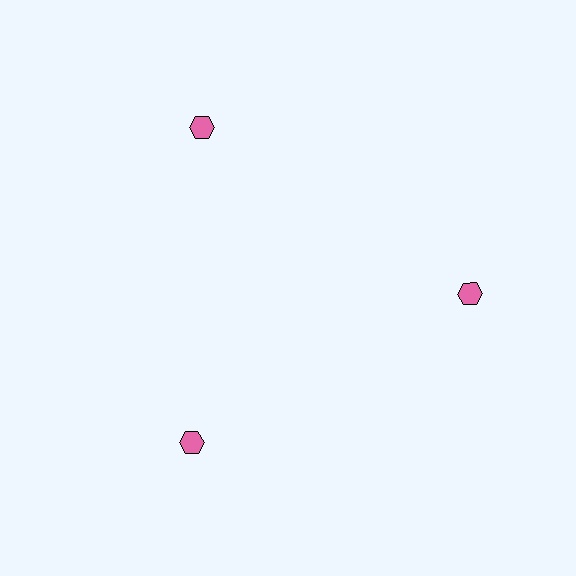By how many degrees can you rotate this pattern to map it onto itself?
The pattern maps onto itself every 120 degrees of rotation.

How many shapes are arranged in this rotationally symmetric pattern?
There are 3 shapes, arranged in 3 groups of 1.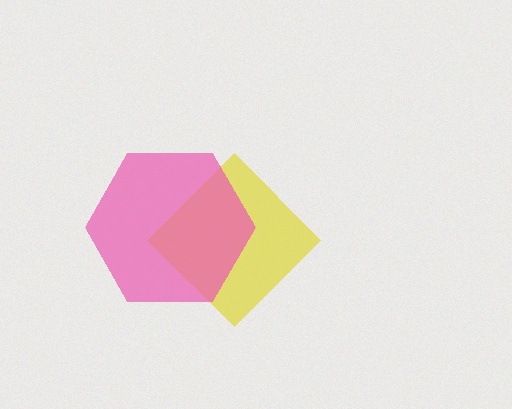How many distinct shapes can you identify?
There are 2 distinct shapes: a yellow diamond, a pink hexagon.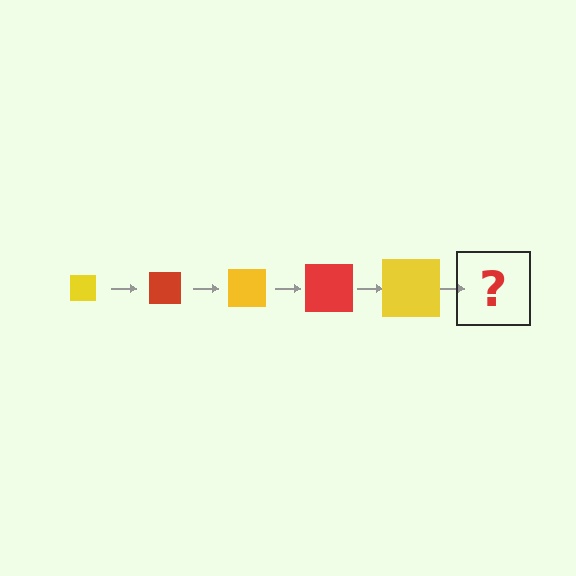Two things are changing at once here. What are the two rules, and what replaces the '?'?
The two rules are that the square grows larger each step and the color cycles through yellow and red. The '?' should be a red square, larger than the previous one.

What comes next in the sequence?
The next element should be a red square, larger than the previous one.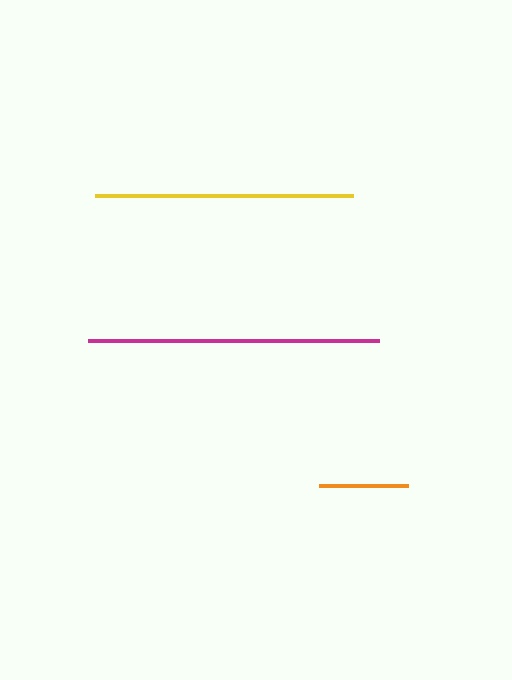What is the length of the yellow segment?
The yellow segment is approximately 258 pixels long.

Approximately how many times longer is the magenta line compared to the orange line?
The magenta line is approximately 3.3 times the length of the orange line.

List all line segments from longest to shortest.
From longest to shortest: magenta, yellow, orange.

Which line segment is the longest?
The magenta line is the longest at approximately 291 pixels.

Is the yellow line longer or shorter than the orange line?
The yellow line is longer than the orange line.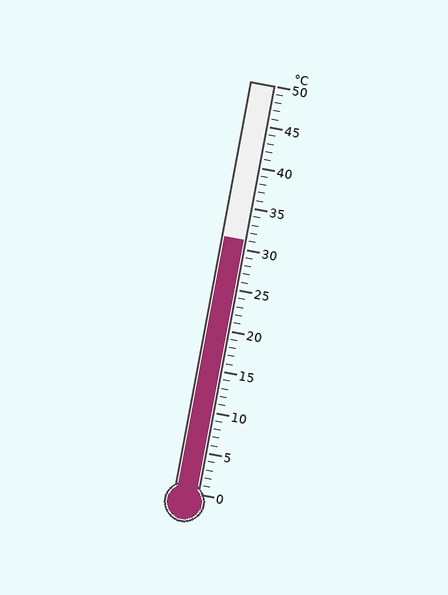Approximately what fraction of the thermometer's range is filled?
The thermometer is filled to approximately 60% of its range.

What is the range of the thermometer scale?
The thermometer scale ranges from 0°C to 50°C.